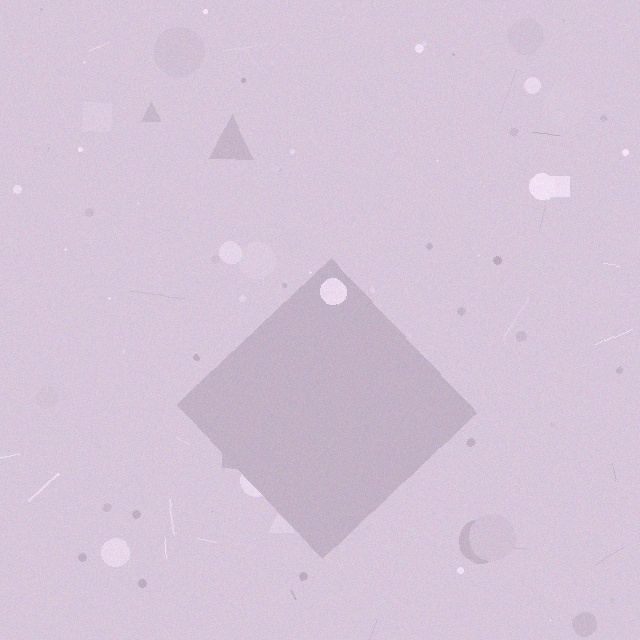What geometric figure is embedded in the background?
A diamond is embedded in the background.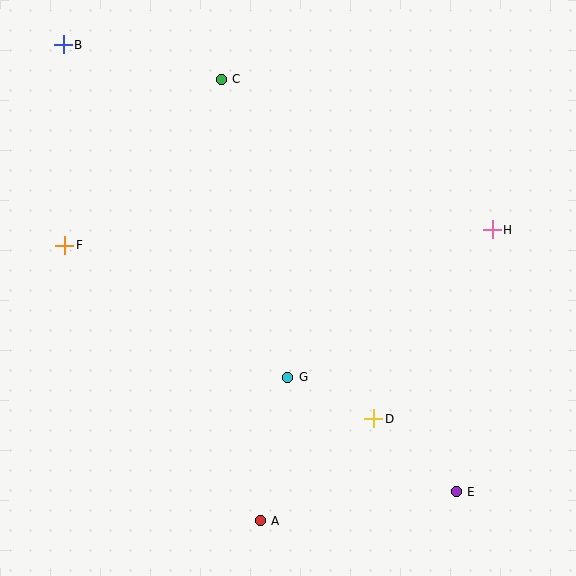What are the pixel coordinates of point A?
Point A is at (260, 521).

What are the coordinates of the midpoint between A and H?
The midpoint between A and H is at (376, 375).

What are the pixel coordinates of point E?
Point E is at (456, 492).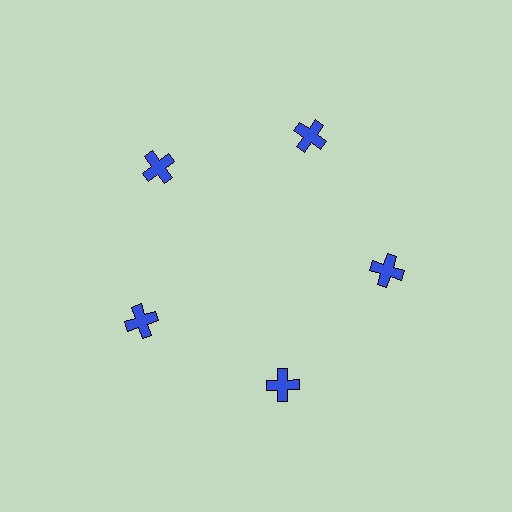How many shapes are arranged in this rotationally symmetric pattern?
There are 5 shapes, arranged in 5 groups of 1.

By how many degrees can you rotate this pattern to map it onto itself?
The pattern maps onto itself every 72 degrees of rotation.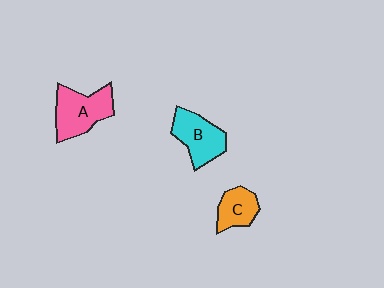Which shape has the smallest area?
Shape C (orange).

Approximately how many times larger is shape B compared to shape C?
Approximately 1.4 times.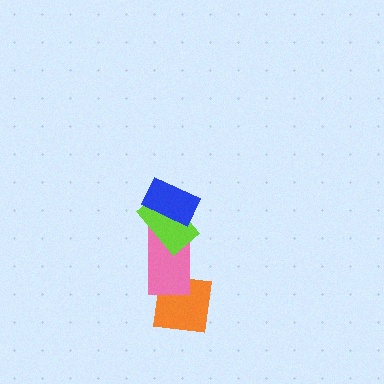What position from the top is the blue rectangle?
The blue rectangle is 1st from the top.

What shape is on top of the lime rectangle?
The blue rectangle is on top of the lime rectangle.